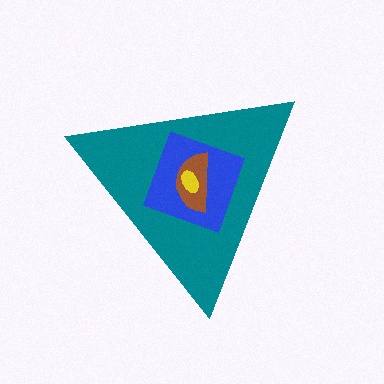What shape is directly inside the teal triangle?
The blue square.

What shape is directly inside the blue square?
The brown semicircle.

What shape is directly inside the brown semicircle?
The yellow ellipse.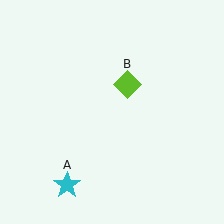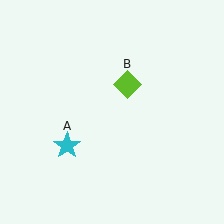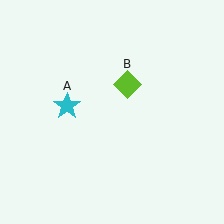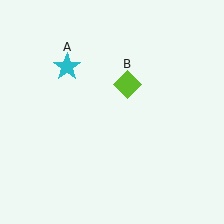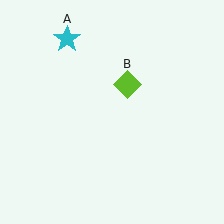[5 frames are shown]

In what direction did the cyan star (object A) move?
The cyan star (object A) moved up.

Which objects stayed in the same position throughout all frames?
Lime diamond (object B) remained stationary.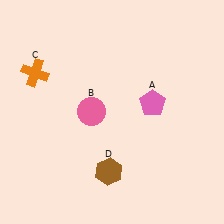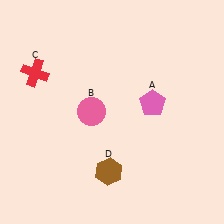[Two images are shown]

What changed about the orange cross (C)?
In Image 1, C is orange. In Image 2, it changed to red.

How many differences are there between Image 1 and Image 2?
There is 1 difference between the two images.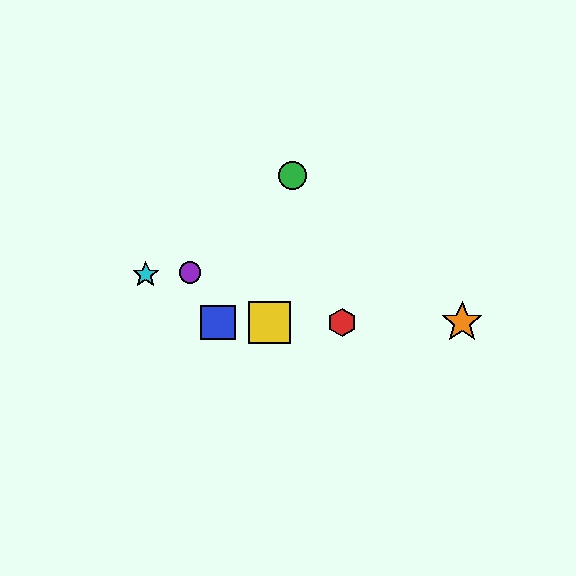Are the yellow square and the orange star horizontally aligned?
Yes, both are at y≈322.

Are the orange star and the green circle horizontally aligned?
No, the orange star is at y≈322 and the green circle is at y≈176.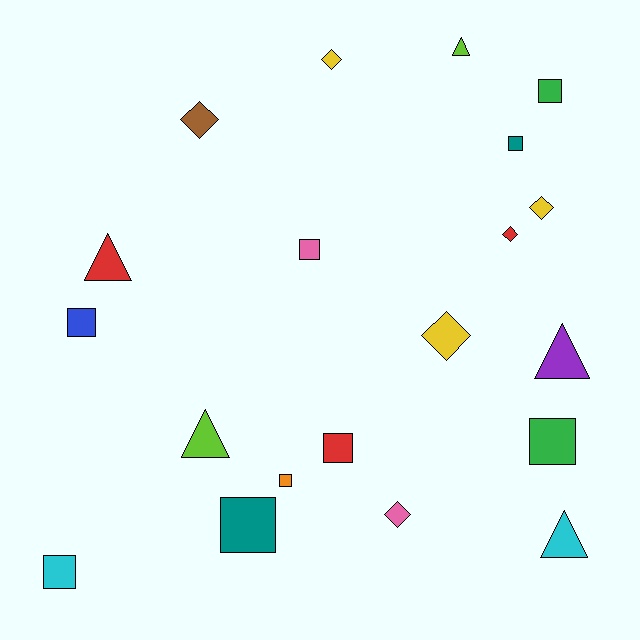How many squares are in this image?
There are 9 squares.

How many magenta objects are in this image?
There are no magenta objects.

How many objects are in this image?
There are 20 objects.